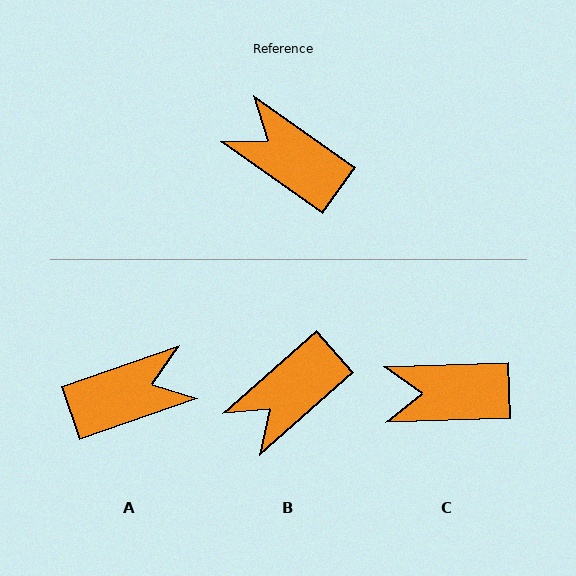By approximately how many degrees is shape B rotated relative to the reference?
Approximately 77 degrees counter-clockwise.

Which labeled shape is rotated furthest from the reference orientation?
A, about 126 degrees away.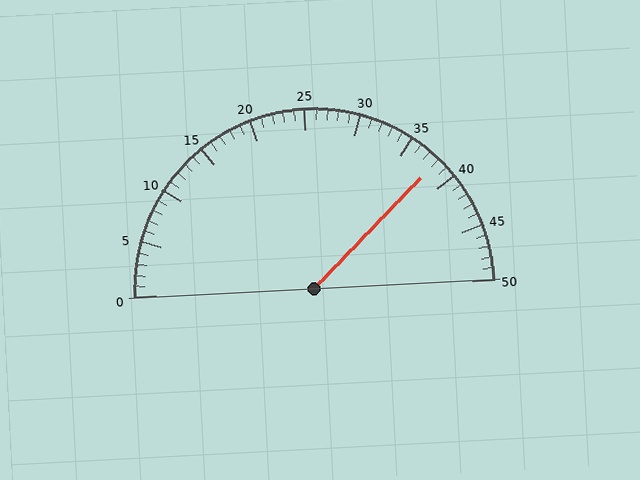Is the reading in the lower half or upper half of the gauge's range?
The reading is in the upper half of the range (0 to 50).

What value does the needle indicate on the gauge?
The needle indicates approximately 38.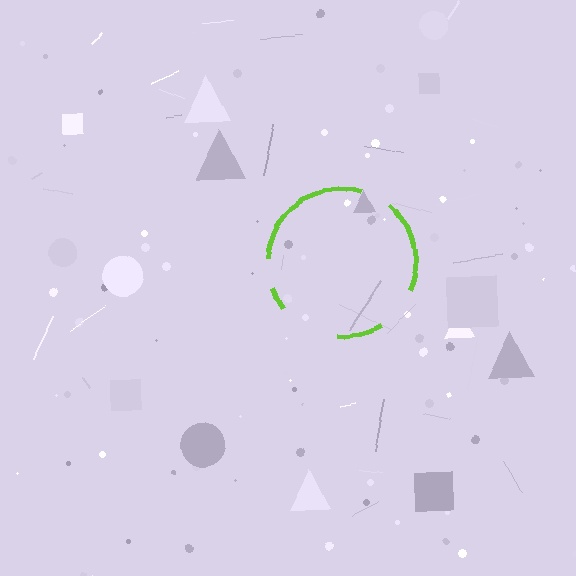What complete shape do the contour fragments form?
The contour fragments form a circle.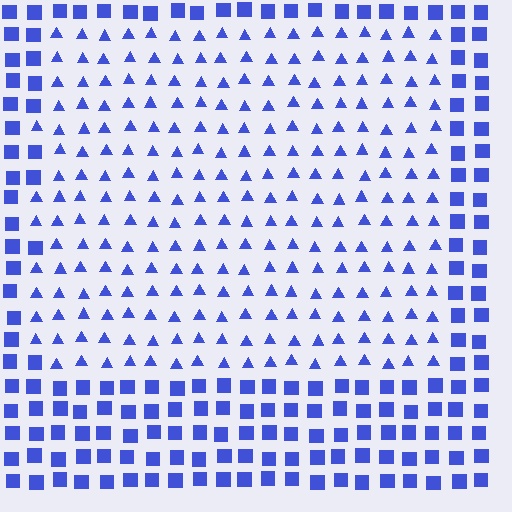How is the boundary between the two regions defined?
The boundary is defined by a change in element shape: triangles inside vs. squares outside. All elements share the same color and spacing.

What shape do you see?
I see a rectangle.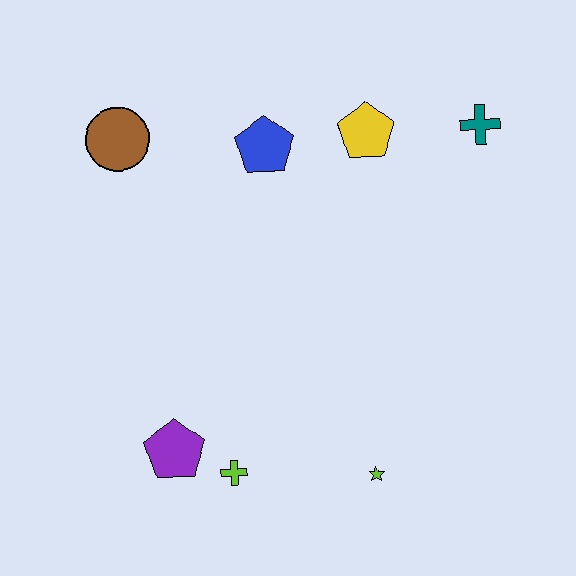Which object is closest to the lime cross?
The purple pentagon is closest to the lime cross.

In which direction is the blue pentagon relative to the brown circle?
The blue pentagon is to the right of the brown circle.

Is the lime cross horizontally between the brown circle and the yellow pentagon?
Yes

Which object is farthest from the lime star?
The brown circle is farthest from the lime star.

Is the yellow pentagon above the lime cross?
Yes